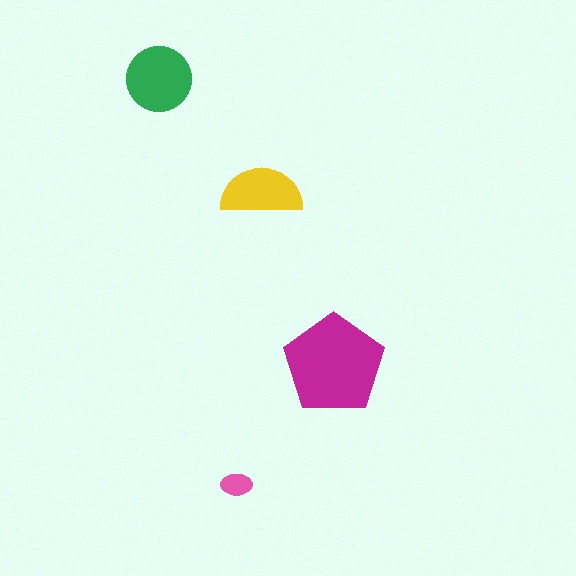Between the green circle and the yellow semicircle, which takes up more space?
The green circle.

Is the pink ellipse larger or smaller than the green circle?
Smaller.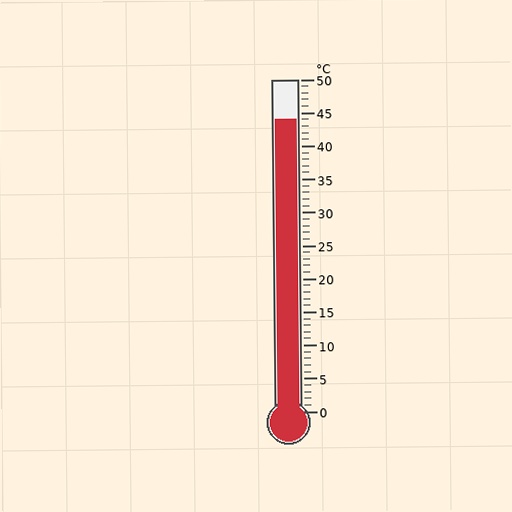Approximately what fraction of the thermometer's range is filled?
The thermometer is filled to approximately 90% of its range.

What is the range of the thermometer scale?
The thermometer scale ranges from 0°C to 50°C.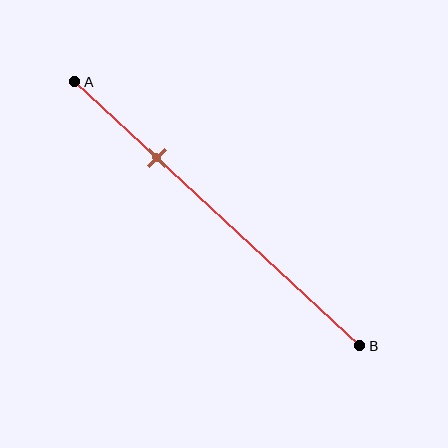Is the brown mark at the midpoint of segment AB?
No, the mark is at about 30% from A, not at the 50% midpoint.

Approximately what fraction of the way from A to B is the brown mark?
The brown mark is approximately 30% of the way from A to B.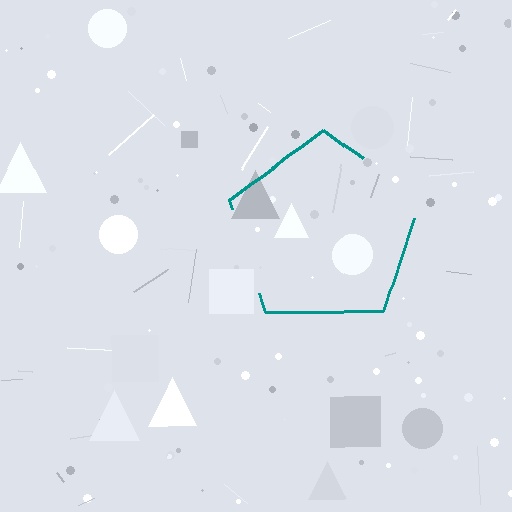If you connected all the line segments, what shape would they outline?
They would outline a pentagon.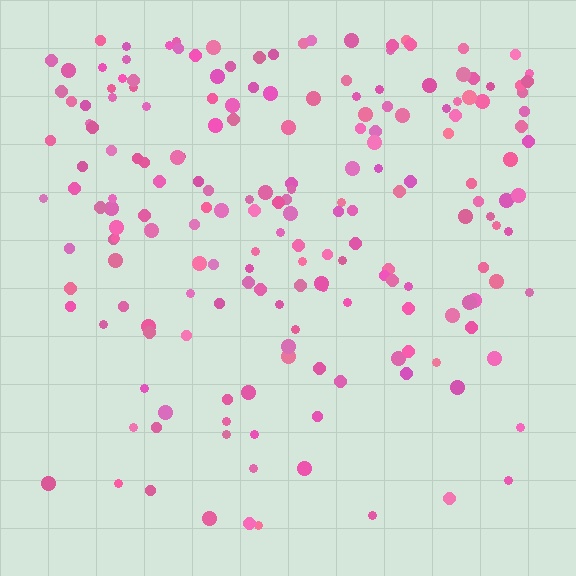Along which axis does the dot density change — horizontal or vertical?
Vertical.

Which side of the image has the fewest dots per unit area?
The bottom.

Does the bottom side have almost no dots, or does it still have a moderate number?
Still a moderate number, just noticeably fewer than the top.